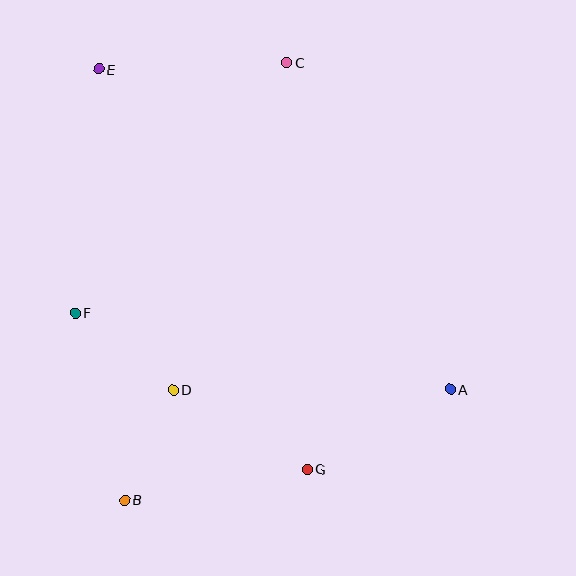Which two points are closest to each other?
Points B and D are closest to each other.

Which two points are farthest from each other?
Points A and E are farthest from each other.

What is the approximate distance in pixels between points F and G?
The distance between F and G is approximately 280 pixels.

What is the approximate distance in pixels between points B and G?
The distance between B and G is approximately 185 pixels.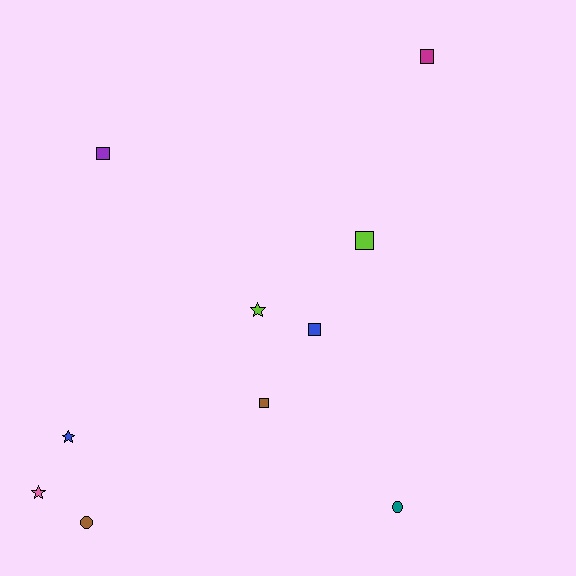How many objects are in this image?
There are 10 objects.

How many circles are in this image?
There are 2 circles.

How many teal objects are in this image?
There is 1 teal object.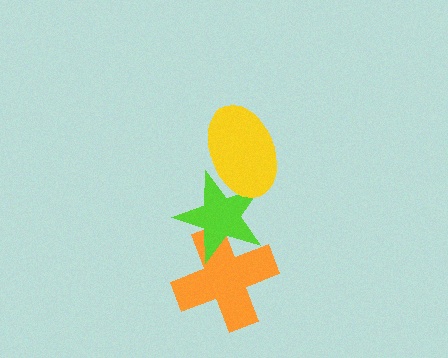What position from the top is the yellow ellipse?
The yellow ellipse is 1st from the top.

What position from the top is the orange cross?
The orange cross is 3rd from the top.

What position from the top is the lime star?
The lime star is 2nd from the top.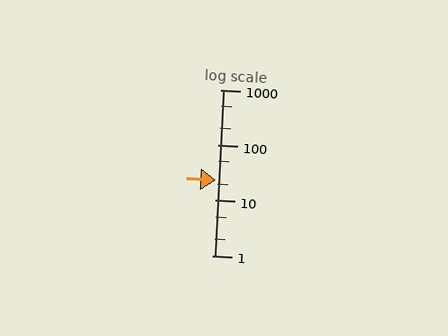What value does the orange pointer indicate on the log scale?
The pointer indicates approximately 23.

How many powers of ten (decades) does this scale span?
The scale spans 3 decades, from 1 to 1000.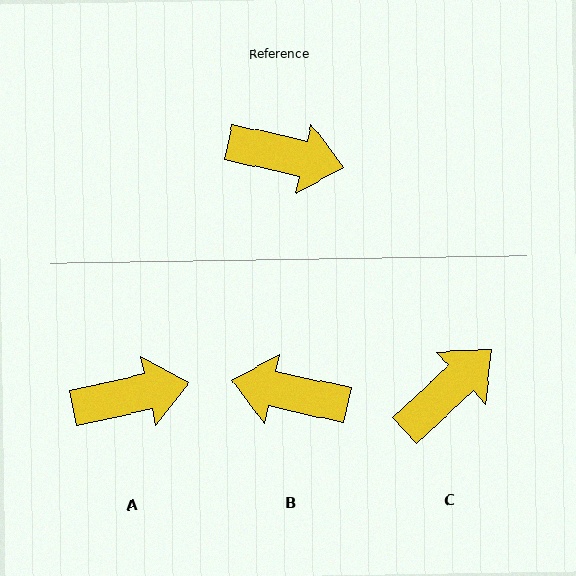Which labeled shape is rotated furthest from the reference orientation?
B, about 180 degrees away.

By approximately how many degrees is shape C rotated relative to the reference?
Approximately 55 degrees counter-clockwise.